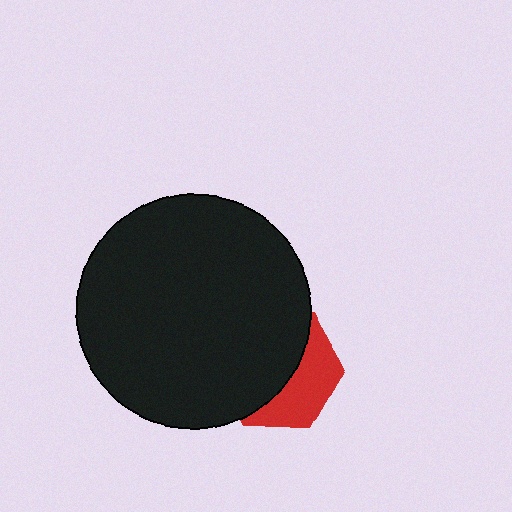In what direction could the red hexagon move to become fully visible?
The red hexagon could move right. That would shift it out from behind the black circle entirely.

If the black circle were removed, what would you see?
You would see the complete red hexagon.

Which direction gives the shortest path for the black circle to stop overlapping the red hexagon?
Moving left gives the shortest separation.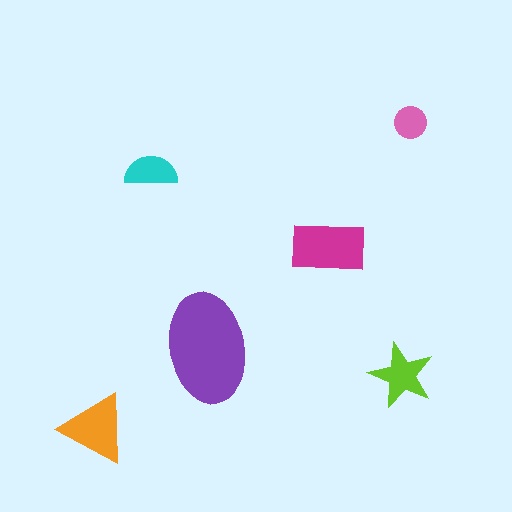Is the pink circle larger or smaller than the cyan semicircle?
Smaller.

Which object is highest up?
The pink circle is topmost.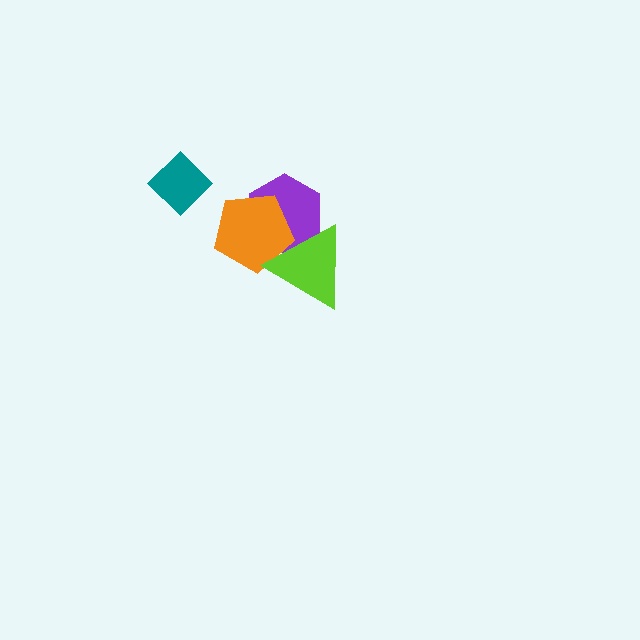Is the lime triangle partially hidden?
No, no other shape covers it.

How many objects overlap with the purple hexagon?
2 objects overlap with the purple hexagon.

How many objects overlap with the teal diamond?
0 objects overlap with the teal diamond.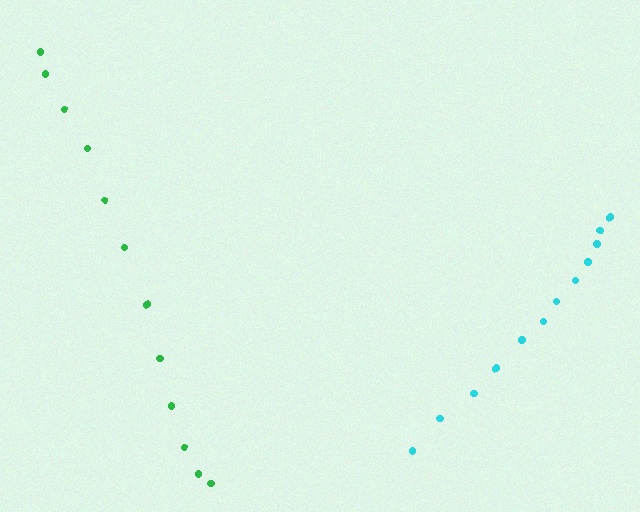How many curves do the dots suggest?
There are 2 distinct paths.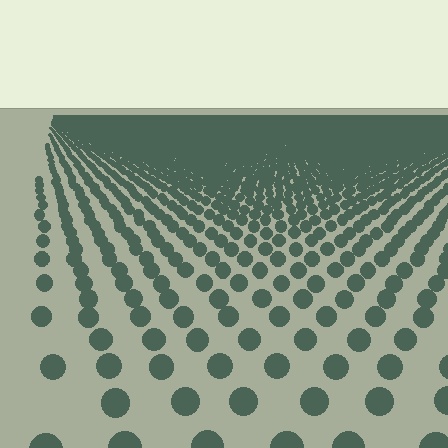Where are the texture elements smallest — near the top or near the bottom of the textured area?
Near the top.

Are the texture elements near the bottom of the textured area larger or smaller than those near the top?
Larger. Near the bottom, elements are closer to the viewer and appear at a bigger on-screen size.